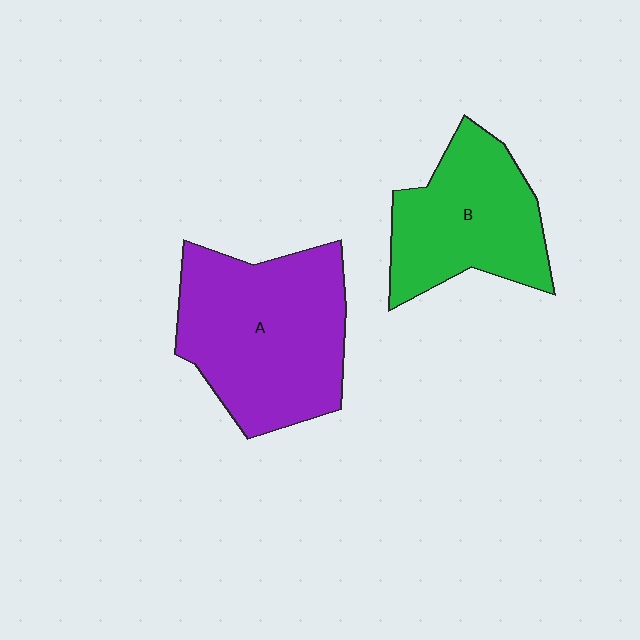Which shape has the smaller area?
Shape B (green).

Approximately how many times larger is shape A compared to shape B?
Approximately 1.4 times.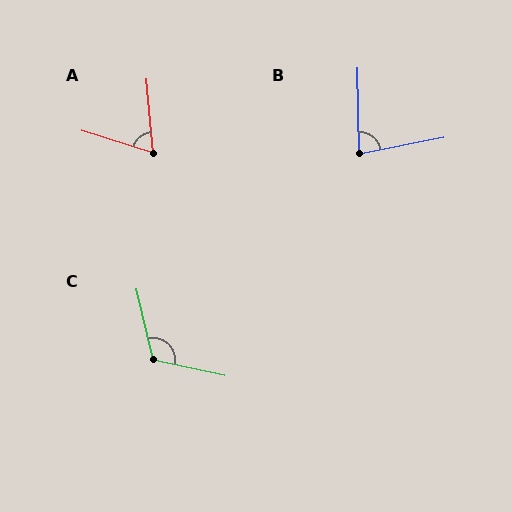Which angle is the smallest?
A, at approximately 68 degrees.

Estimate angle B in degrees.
Approximately 80 degrees.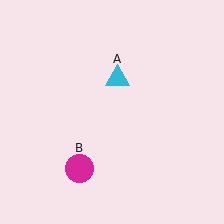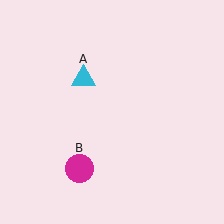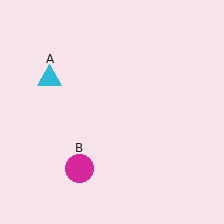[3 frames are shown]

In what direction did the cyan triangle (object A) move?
The cyan triangle (object A) moved left.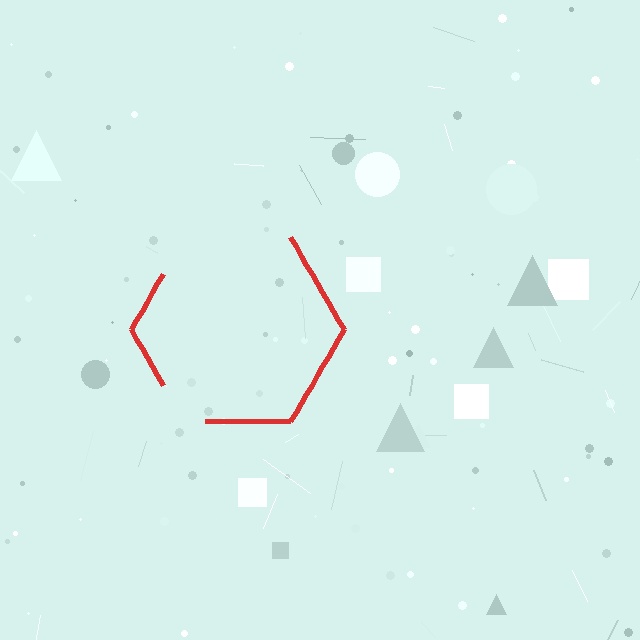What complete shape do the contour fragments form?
The contour fragments form a hexagon.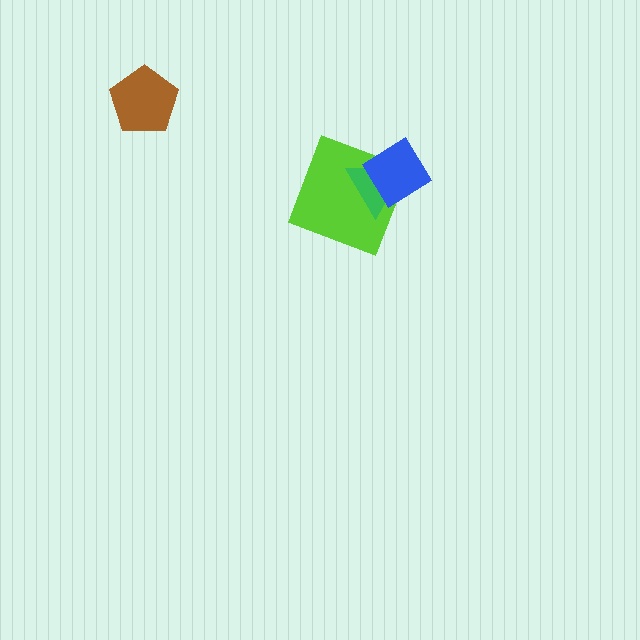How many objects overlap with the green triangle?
2 objects overlap with the green triangle.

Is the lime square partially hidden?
Yes, it is partially covered by another shape.